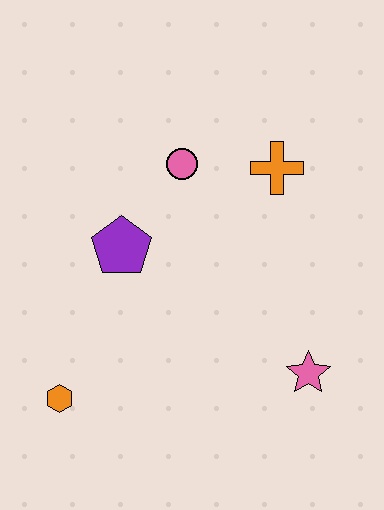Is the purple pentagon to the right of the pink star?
No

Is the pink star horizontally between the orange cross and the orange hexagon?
No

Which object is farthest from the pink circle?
The orange hexagon is farthest from the pink circle.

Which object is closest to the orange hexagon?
The purple pentagon is closest to the orange hexagon.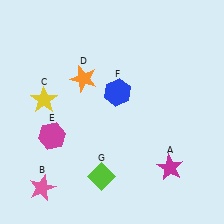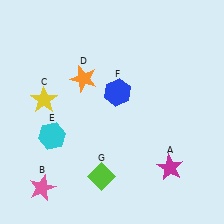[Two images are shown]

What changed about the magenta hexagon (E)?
In Image 1, E is magenta. In Image 2, it changed to cyan.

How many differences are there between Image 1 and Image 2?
There is 1 difference between the two images.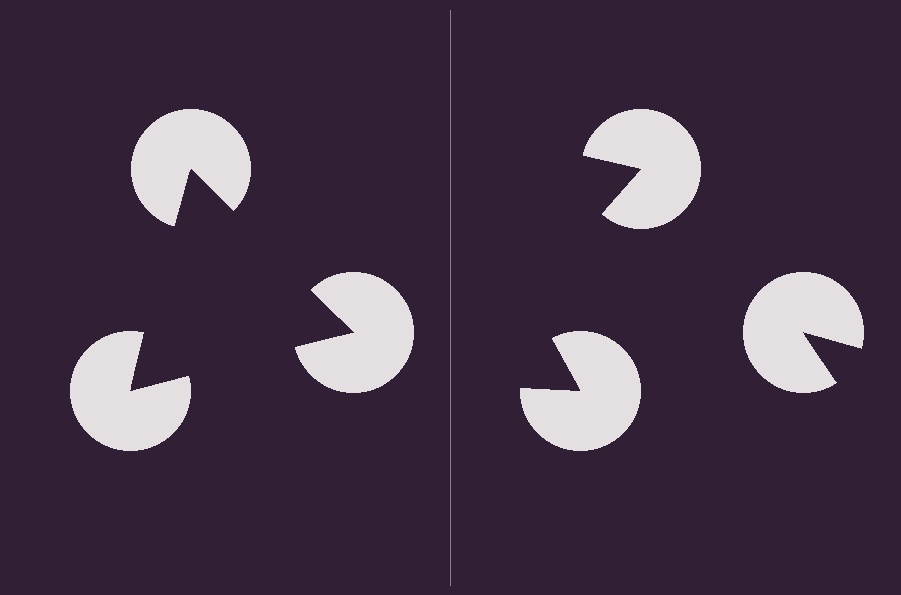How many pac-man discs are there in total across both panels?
6 — 3 on each side.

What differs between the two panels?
The pac-man discs are positioned identically on both sides; only the wedge orientations differ. On the left they align to a triangle; on the right they are misaligned.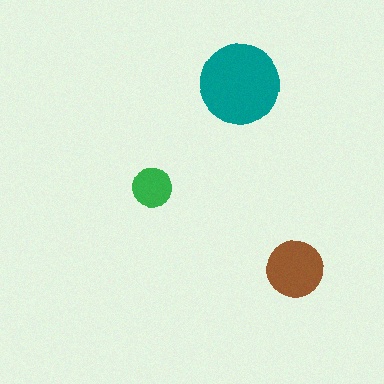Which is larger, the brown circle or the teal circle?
The teal one.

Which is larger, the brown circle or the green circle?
The brown one.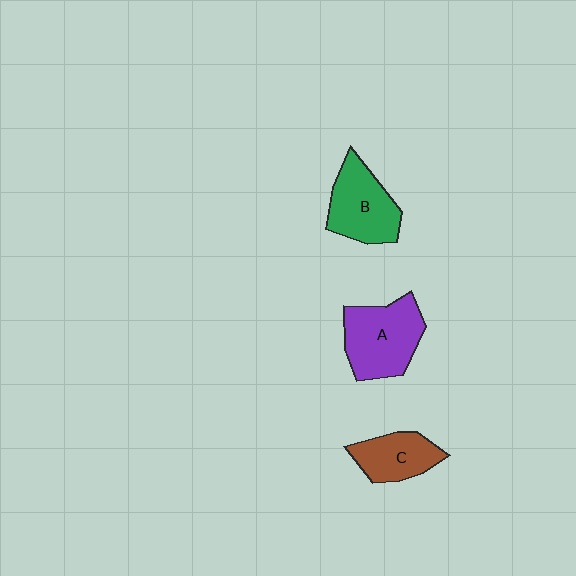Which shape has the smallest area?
Shape C (brown).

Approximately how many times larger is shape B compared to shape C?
Approximately 1.3 times.